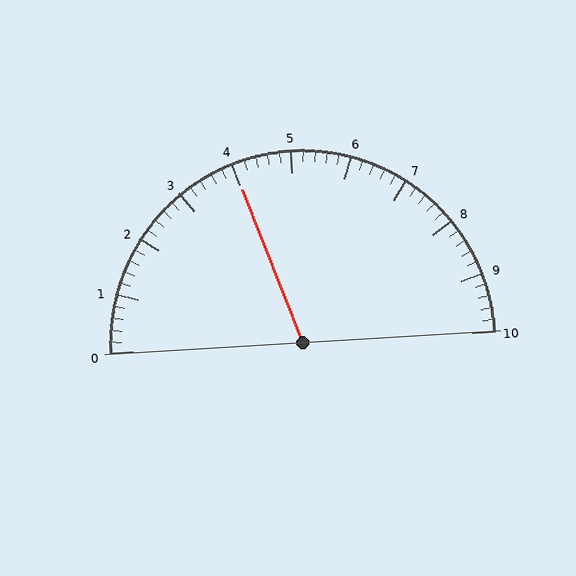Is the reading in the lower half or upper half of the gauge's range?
The reading is in the lower half of the range (0 to 10).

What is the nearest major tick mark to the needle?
The nearest major tick mark is 4.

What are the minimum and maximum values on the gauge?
The gauge ranges from 0 to 10.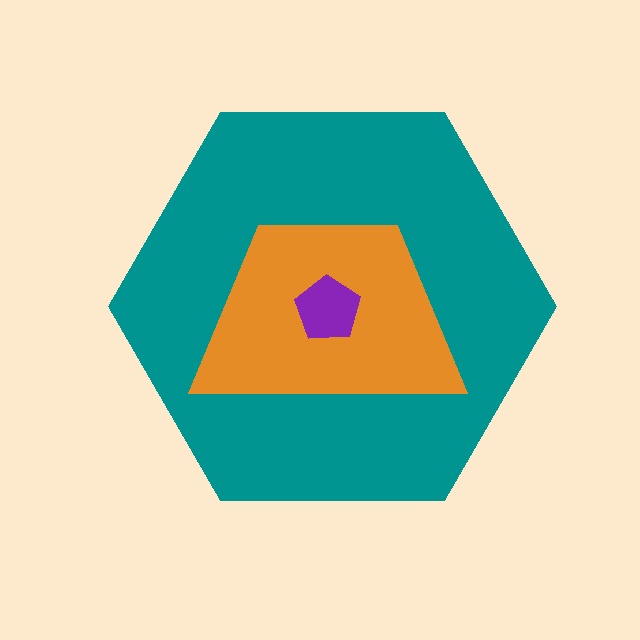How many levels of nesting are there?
3.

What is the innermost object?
The purple pentagon.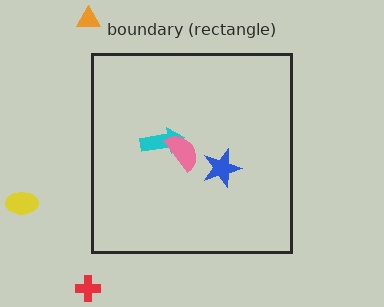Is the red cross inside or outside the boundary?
Outside.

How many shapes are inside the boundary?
3 inside, 3 outside.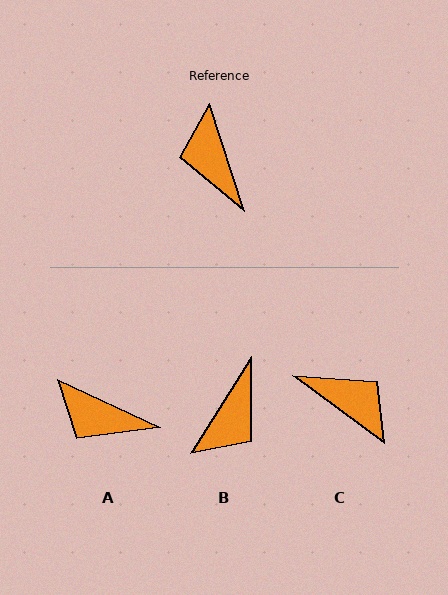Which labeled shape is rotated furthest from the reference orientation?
C, about 144 degrees away.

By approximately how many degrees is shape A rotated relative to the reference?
Approximately 48 degrees counter-clockwise.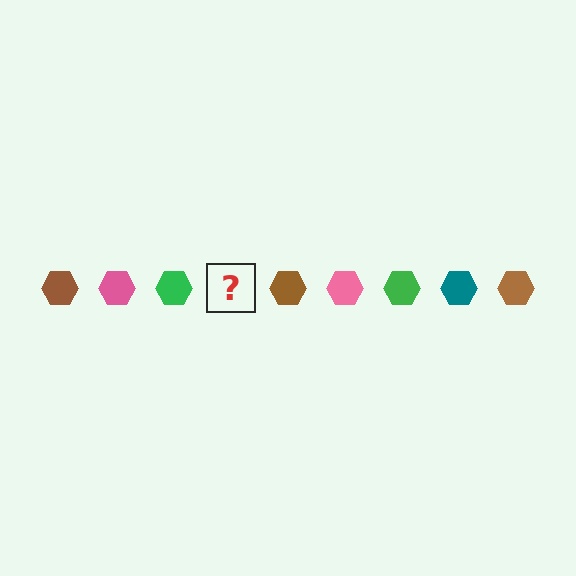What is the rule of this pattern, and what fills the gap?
The rule is that the pattern cycles through brown, pink, green, teal hexagons. The gap should be filled with a teal hexagon.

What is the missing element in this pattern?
The missing element is a teal hexagon.